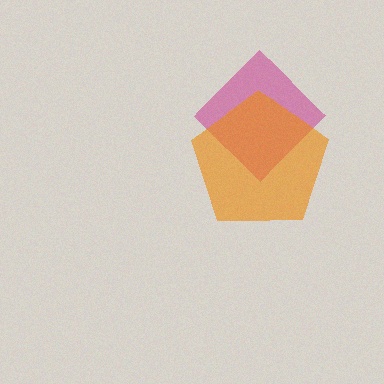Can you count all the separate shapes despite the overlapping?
Yes, there are 2 separate shapes.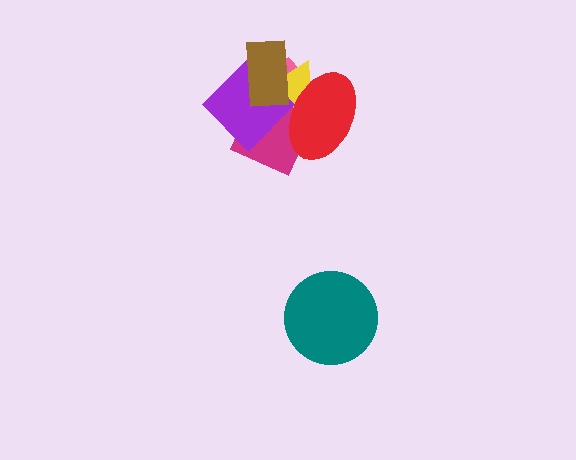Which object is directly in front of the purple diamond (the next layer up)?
The red ellipse is directly in front of the purple diamond.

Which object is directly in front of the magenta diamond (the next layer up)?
The purple diamond is directly in front of the magenta diamond.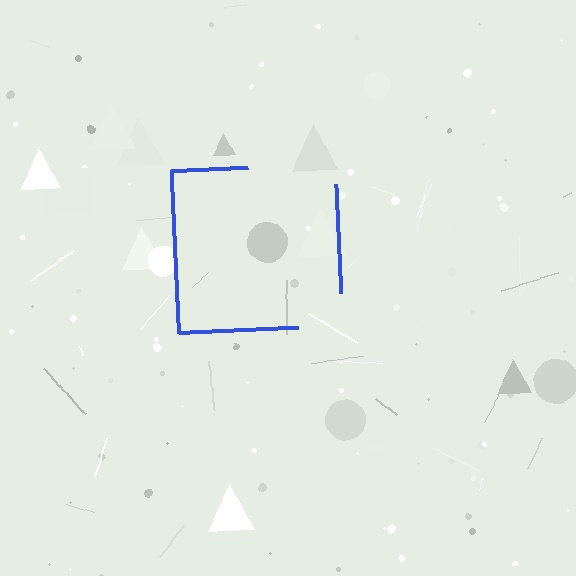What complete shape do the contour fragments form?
The contour fragments form a square.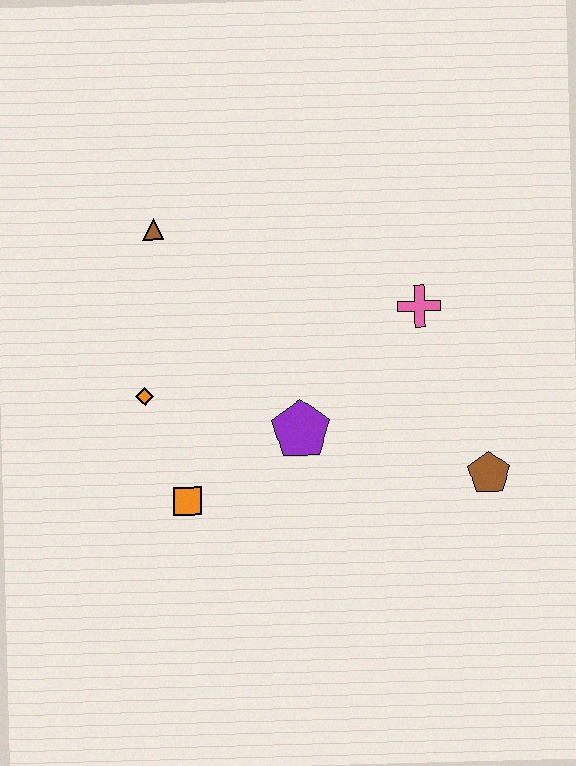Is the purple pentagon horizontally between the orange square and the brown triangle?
No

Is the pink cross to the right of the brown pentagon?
No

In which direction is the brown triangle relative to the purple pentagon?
The brown triangle is above the purple pentagon.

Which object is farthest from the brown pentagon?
The brown triangle is farthest from the brown pentagon.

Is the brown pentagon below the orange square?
No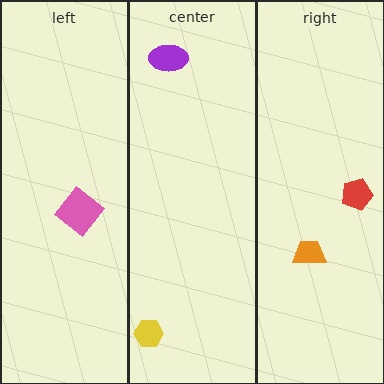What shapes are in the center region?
The yellow hexagon, the purple ellipse.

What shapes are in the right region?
The orange trapezoid, the red pentagon.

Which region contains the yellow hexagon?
The center region.